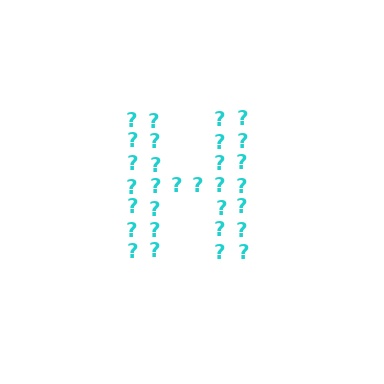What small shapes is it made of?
It is made of small question marks.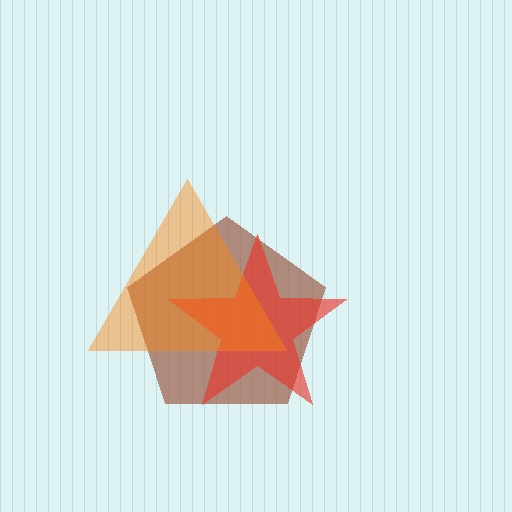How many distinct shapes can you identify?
There are 3 distinct shapes: a brown pentagon, a red star, an orange triangle.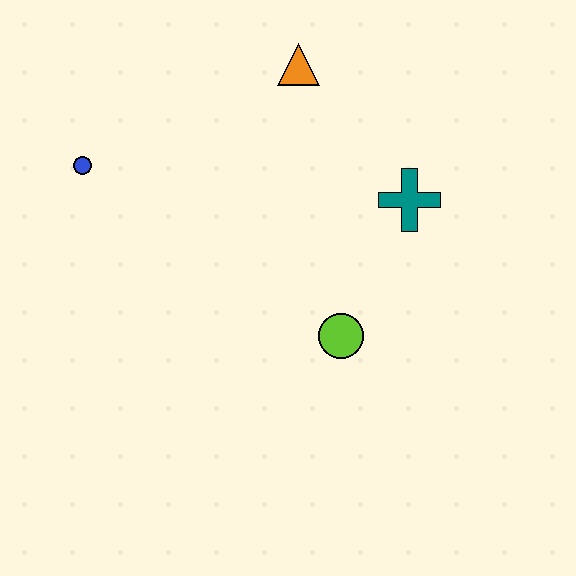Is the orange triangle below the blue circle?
No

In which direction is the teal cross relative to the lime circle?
The teal cross is above the lime circle.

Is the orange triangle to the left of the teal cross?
Yes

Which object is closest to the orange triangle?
The teal cross is closest to the orange triangle.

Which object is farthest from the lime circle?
The blue circle is farthest from the lime circle.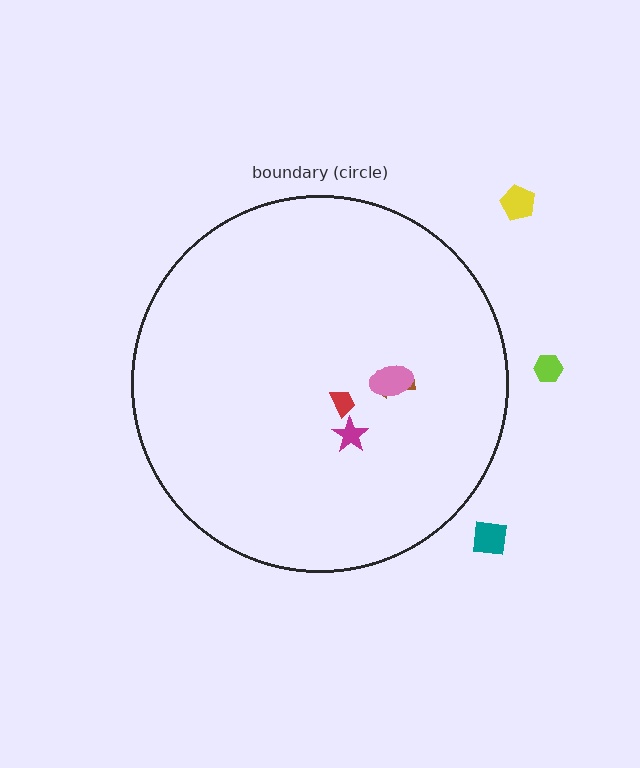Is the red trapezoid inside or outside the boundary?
Inside.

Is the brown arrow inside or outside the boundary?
Inside.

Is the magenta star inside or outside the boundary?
Inside.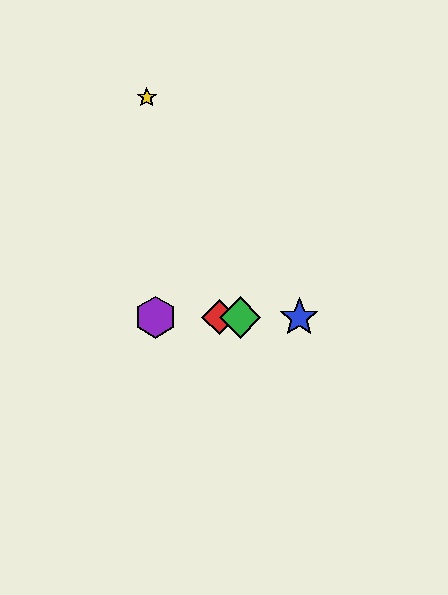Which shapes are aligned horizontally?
The red diamond, the blue star, the green diamond, the purple hexagon are aligned horizontally.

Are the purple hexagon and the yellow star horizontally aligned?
No, the purple hexagon is at y≈317 and the yellow star is at y≈98.